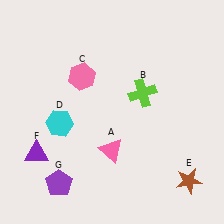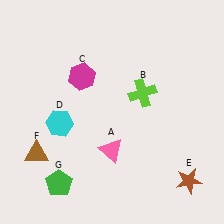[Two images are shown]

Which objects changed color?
C changed from pink to magenta. F changed from purple to brown. G changed from purple to green.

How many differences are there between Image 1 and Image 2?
There are 3 differences between the two images.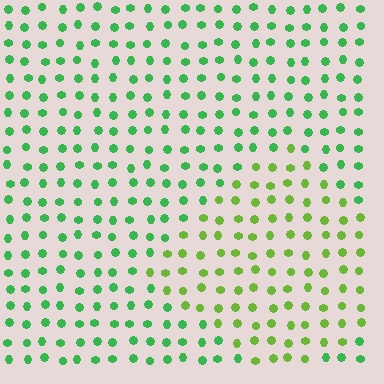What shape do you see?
I see a diamond.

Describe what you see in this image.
The image is filled with small green elements in a uniform arrangement. A diamond-shaped region is visible where the elements are tinted to a slightly different hue, forming a subtle color boundary.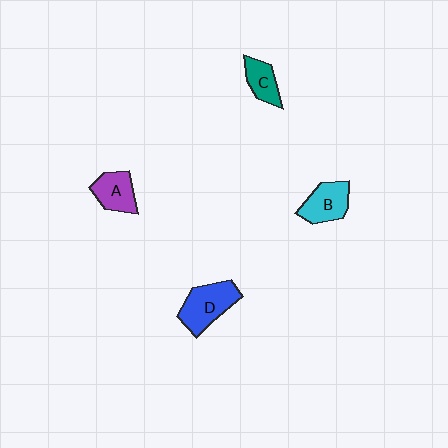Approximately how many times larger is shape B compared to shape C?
Approximately 1.4 times.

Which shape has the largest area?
Shape D (blue).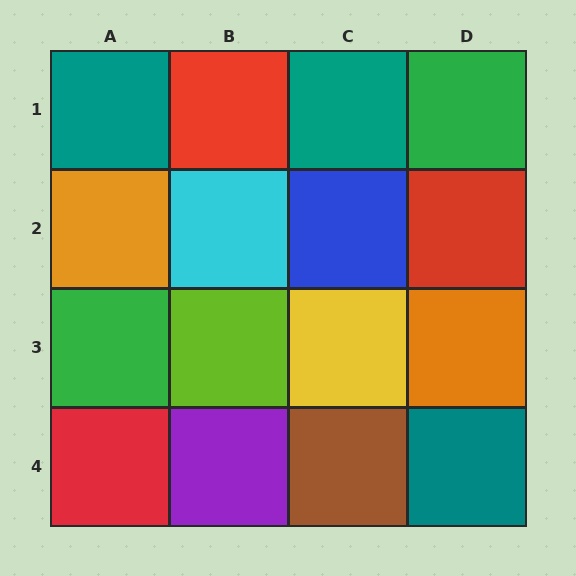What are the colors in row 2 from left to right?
Orange, cyan, blue, red.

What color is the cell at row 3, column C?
Yellow.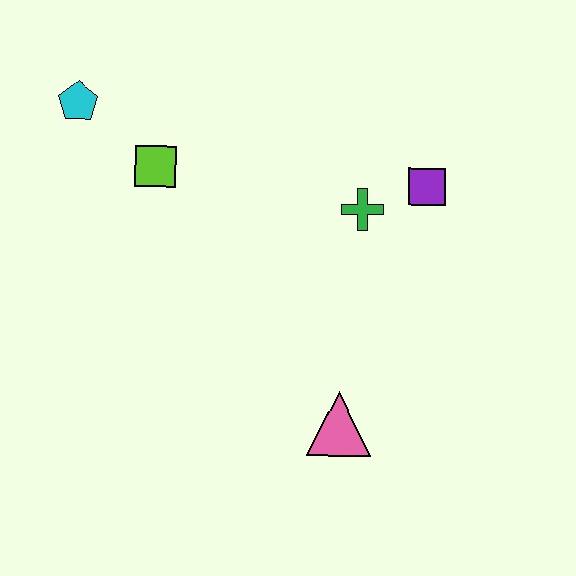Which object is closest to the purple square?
The green cross is closest to the purple square.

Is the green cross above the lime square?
No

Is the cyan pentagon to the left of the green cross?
Yes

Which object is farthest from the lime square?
The pink triangle is farthest from the lime square.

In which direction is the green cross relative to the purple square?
The green cross is to the left of the purple square.